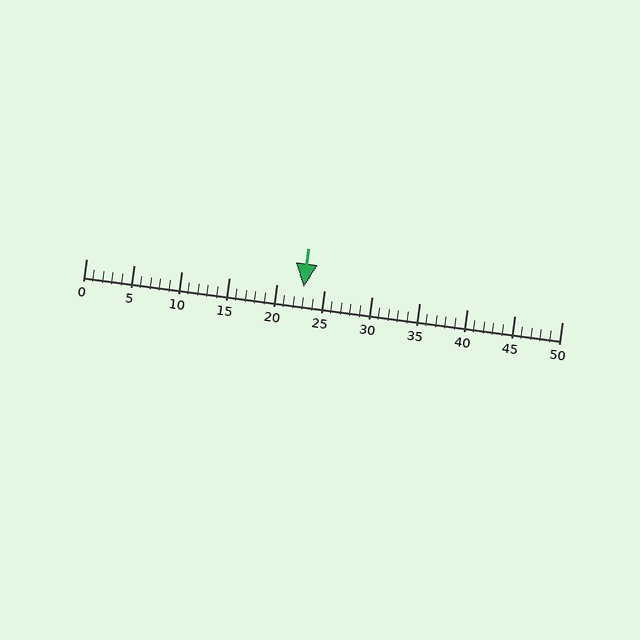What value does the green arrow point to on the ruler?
The green arrow points to approximately 23.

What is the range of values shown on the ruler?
The ruler shows values from 0 to 50.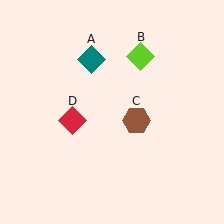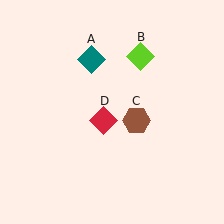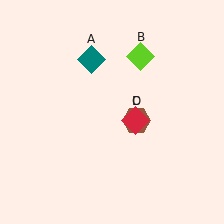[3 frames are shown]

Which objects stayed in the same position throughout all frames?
Teal diamond (object A) and lime diamond (object B) and brown hexagon (object C) remained stationary.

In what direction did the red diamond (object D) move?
The red diamond (object D) moved right.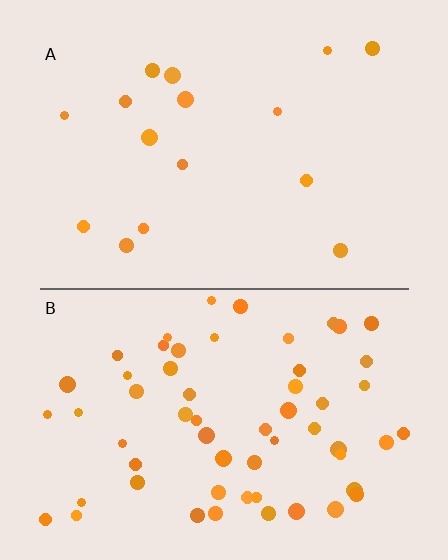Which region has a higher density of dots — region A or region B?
B (the bottom).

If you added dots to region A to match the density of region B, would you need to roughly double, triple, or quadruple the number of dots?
Approximately quadruple.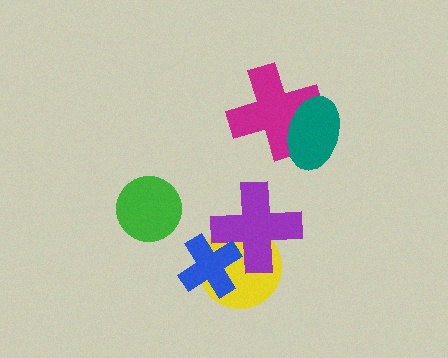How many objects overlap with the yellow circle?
2 objects overlap with the yellow circle.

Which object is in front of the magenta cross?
The teal ellipse is in front of the magenta cross.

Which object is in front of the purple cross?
The blue cross is in front of the purple cross.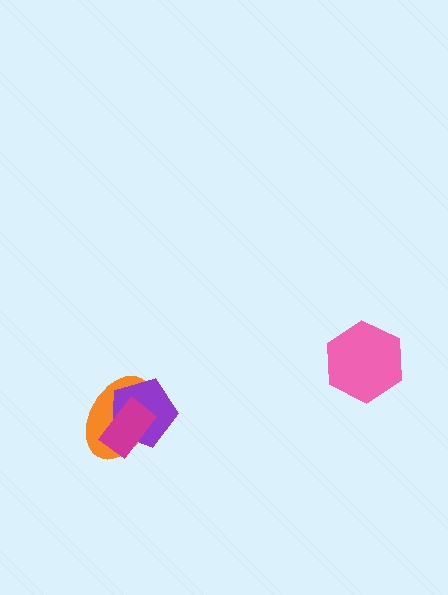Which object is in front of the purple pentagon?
The magenta rectangle is in front of the purple pentagon.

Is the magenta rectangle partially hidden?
No, no other shape covers it.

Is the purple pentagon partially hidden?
Yes, it is partially covered by another shape.